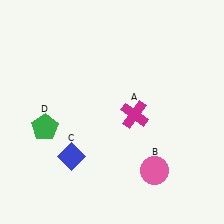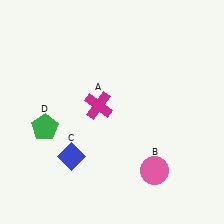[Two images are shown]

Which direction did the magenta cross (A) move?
The magenta cross (A) moved left.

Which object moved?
The magenta cross (A) moved left.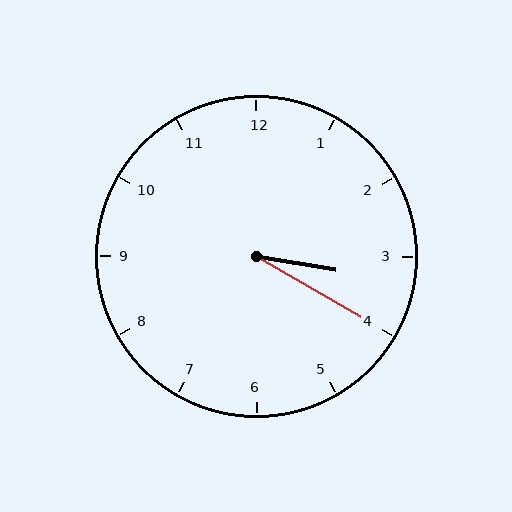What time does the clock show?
3:20.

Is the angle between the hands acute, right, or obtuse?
It is acute.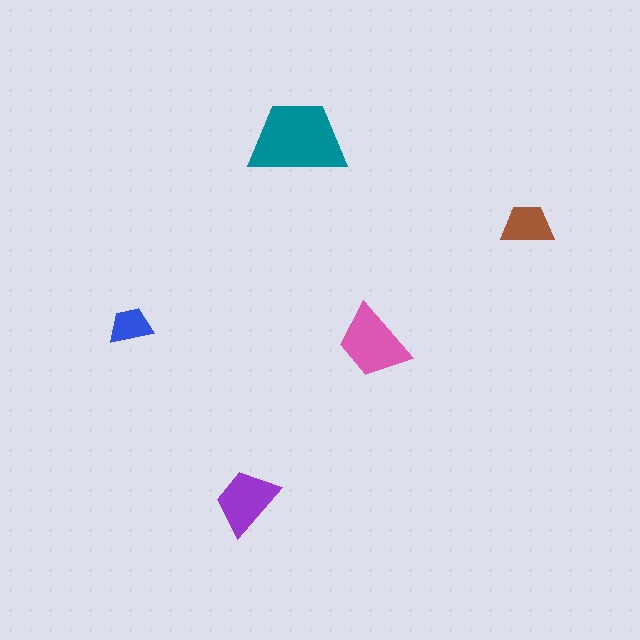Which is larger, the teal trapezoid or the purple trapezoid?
The teal one.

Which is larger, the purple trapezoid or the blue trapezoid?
The purple one.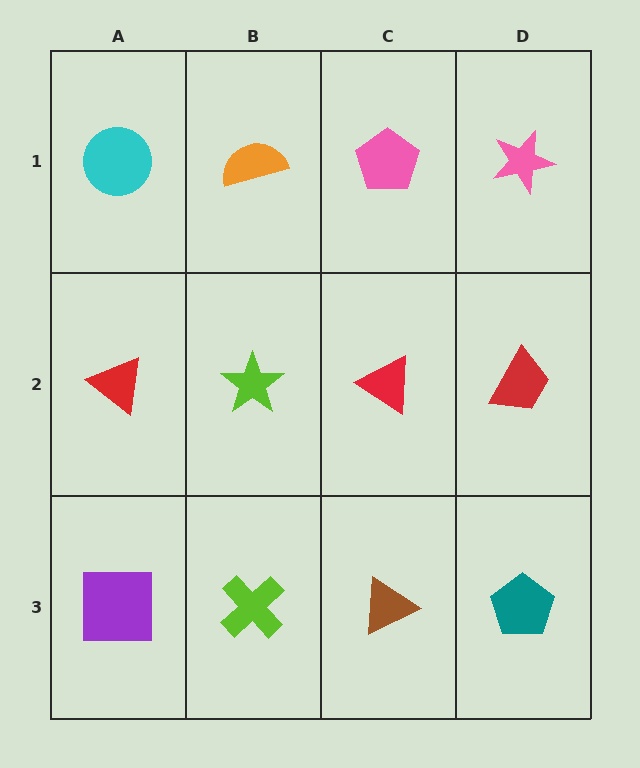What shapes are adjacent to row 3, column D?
A red trapezoid (row 2, column D), a brown triangle (row 3, column C).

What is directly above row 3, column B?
A lime star.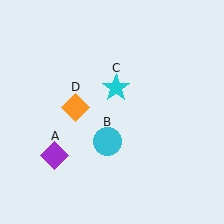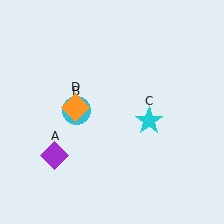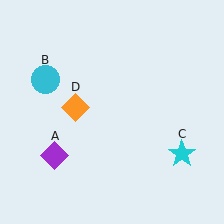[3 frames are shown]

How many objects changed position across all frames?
2 objects changed position: cyan circle (object B), cyan star (object C).